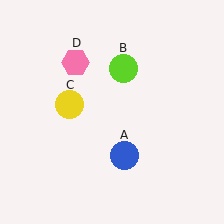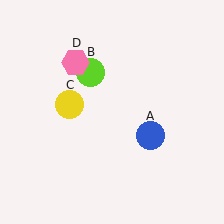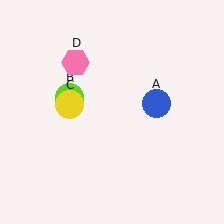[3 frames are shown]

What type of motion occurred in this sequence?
The blue circle (object A), lime circle (object B) rotated counterclockwise around the center of the scene.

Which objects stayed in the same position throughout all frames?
Yellow circle (object C) and pink hexagon (object D) remained stationary.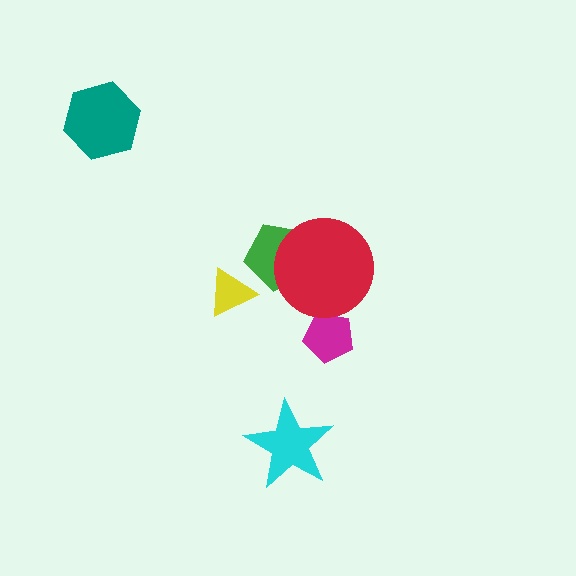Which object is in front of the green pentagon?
The red circle is in front of the green pentagon.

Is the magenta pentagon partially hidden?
No, no other shape covers it.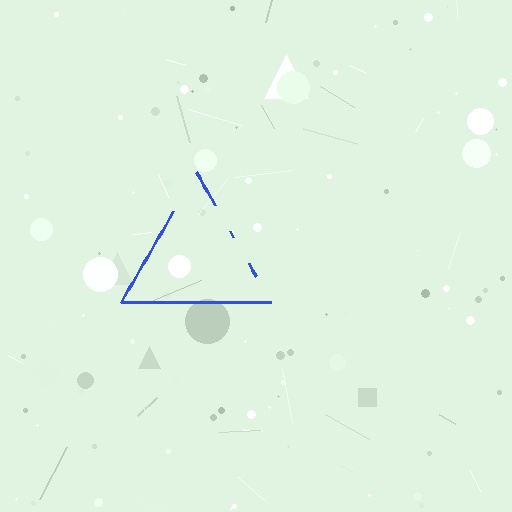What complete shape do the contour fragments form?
The contour fragments form a triangle.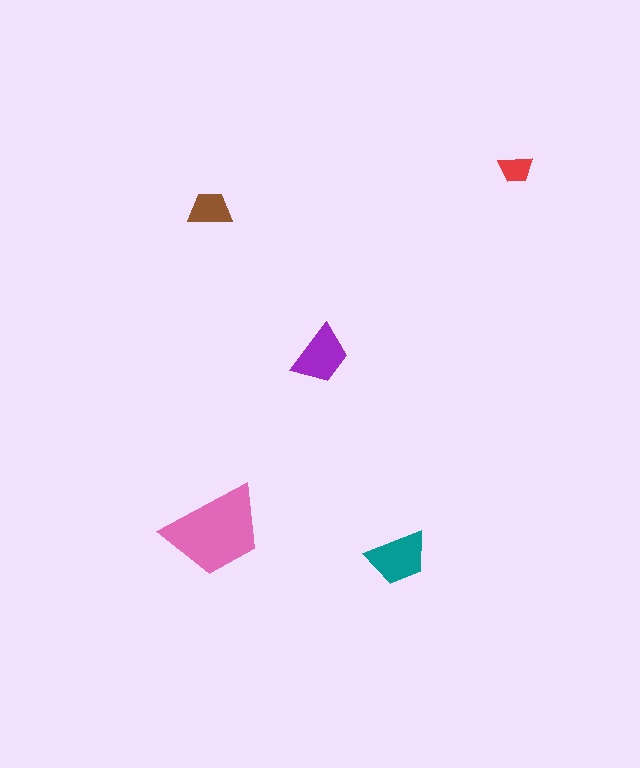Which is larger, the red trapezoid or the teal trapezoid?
The teal one.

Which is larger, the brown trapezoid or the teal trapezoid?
The teal one.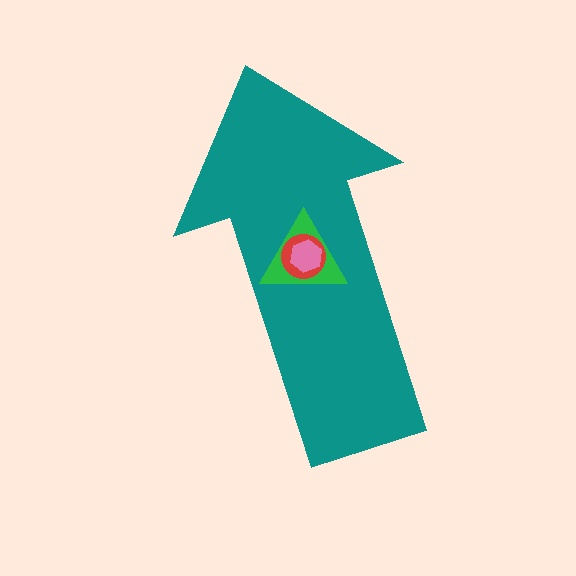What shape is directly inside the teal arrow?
The green triangle.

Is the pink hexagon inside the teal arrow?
Yes.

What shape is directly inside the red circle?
The pink hexagon.